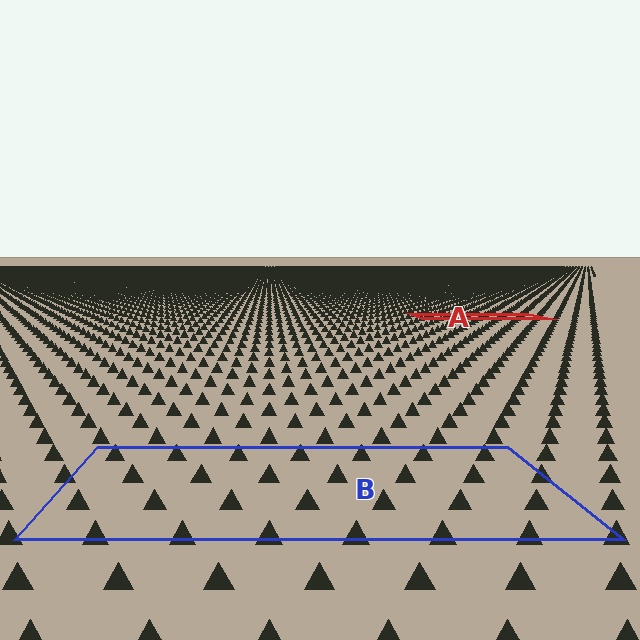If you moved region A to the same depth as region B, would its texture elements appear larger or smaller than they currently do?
They would appear larger. At a closer depth, the same texture elements are projected at a bigger on-screen size.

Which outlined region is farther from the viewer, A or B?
Region A is farther from the viewer — the texture elements inside it appear smaller and more densely packed.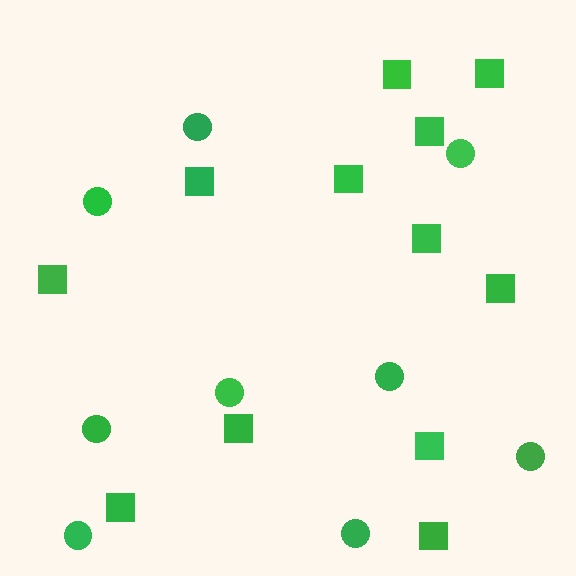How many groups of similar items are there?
There are 2 groups: one group of squares (12) and one group of circles (9).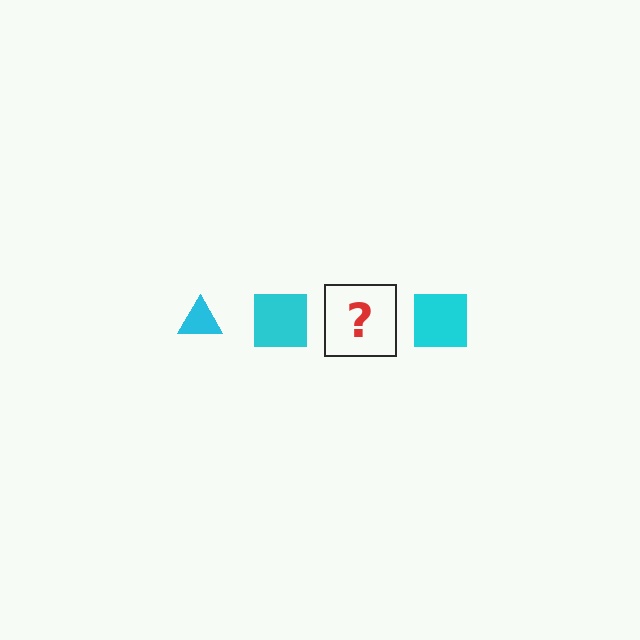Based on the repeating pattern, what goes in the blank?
The blank should be a cyan triangle.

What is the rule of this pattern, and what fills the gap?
The rule is that the pattern cycles through triangle, square shapes in cyan. The gap should be filled with a cyan triangle.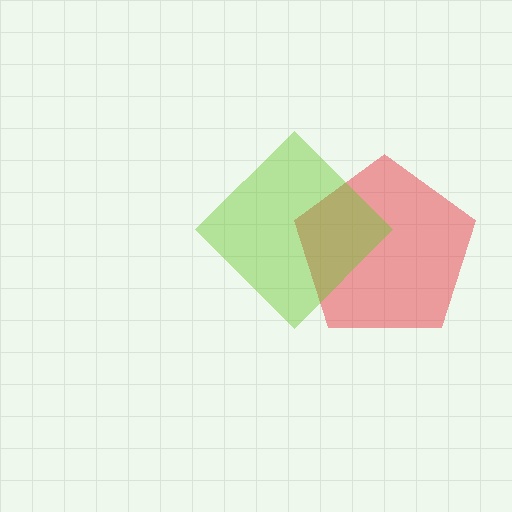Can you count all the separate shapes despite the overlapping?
Yes, there are 2 separate shapes.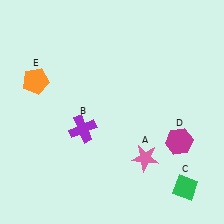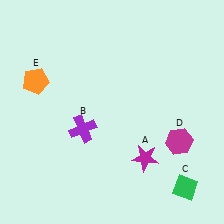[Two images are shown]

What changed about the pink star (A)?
In Image 1, A is pink. In Image 2, it changed to magenta.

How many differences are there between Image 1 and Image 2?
There is 1 difference between the two images.